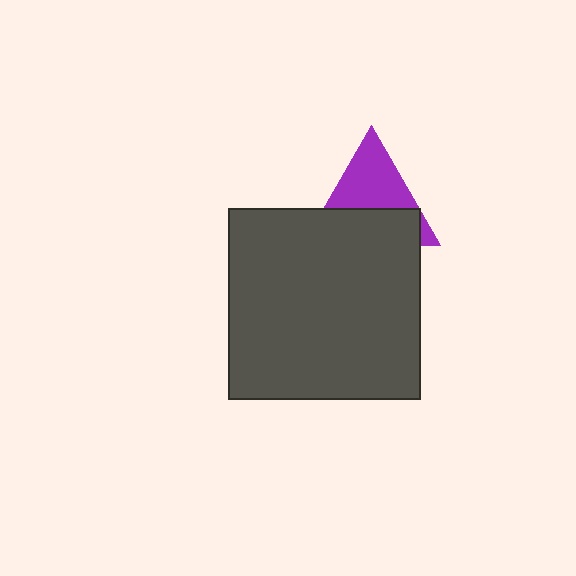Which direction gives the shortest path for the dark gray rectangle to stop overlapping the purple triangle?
Moving down gives the shortest separation.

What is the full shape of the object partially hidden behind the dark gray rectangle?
The partially hidden object is a purple triangle.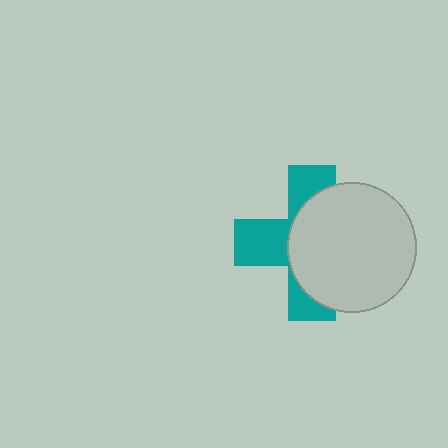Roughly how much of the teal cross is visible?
A small part of it is visible (roughly 44%).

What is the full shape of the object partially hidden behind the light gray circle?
The partially hidden object is a teal cross.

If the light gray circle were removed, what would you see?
You would see the complete teal cross.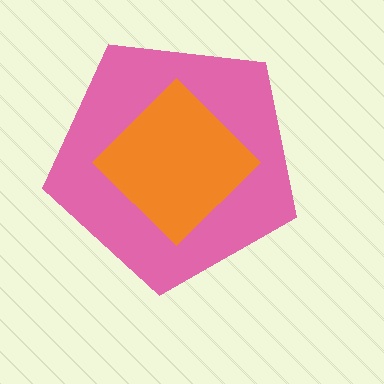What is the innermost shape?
The orange diamond.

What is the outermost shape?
The pink pentagon.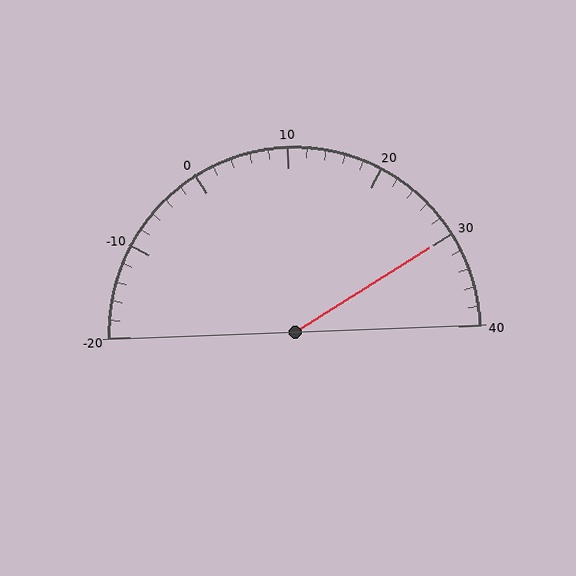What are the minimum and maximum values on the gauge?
The gauge ranges from -20 to 40.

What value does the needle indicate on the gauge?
The needle indicates approximately 30.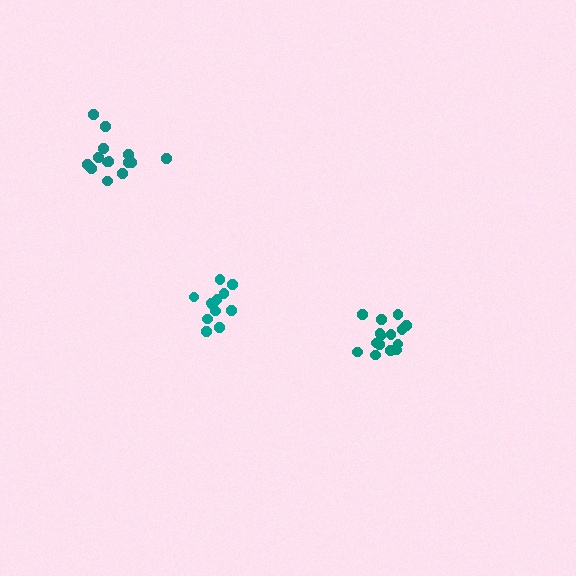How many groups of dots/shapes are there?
There are 3 groups.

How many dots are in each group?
Group 1: 14 dots, Group 2: 15 dots, Group 3: 12 dots (41 total).